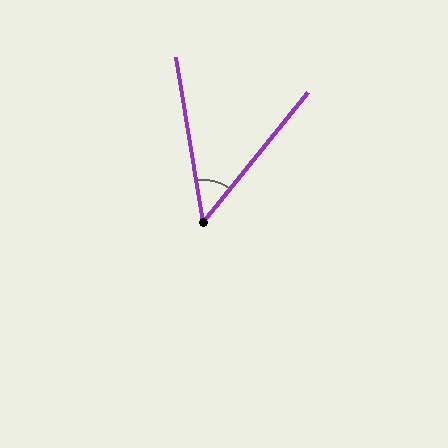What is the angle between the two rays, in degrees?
Approximately 48 degrees.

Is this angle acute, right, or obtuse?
It is acute.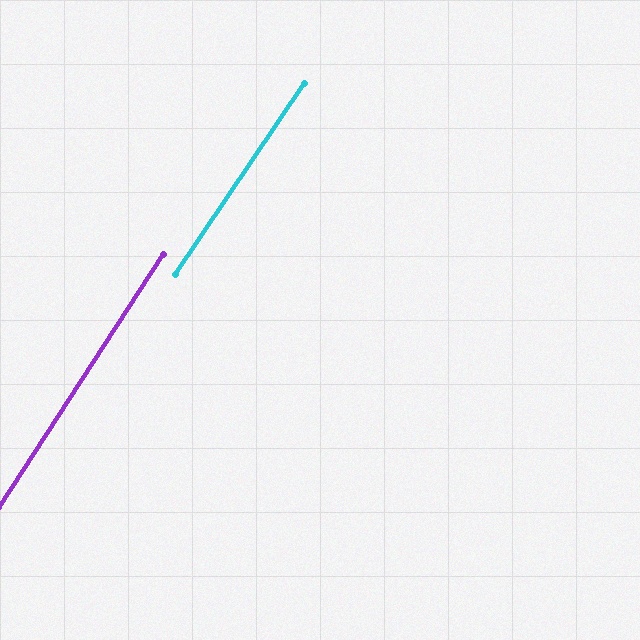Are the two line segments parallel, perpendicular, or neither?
Parallel — their directions differ by only 1.0°.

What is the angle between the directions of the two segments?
Approximately 1 degree.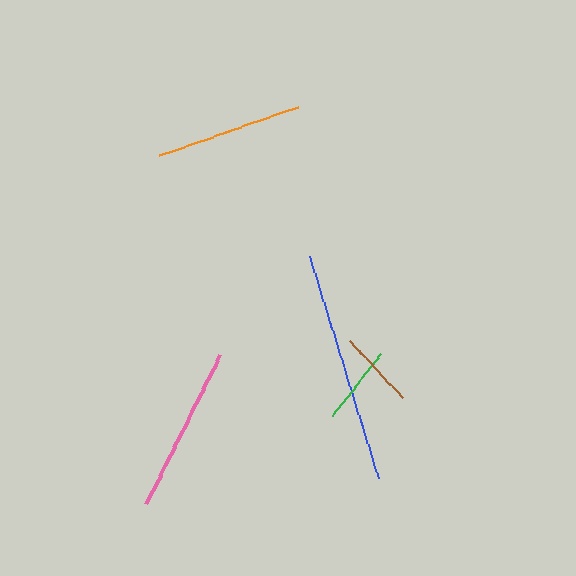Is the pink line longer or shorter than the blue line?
The blue line is longer than the pink line.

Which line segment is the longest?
The blue line is the longest at approximately 232 pixels.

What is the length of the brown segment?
The brown segment is approximately 77 pixels long.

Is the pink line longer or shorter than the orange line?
The pink line is longer than the orange line.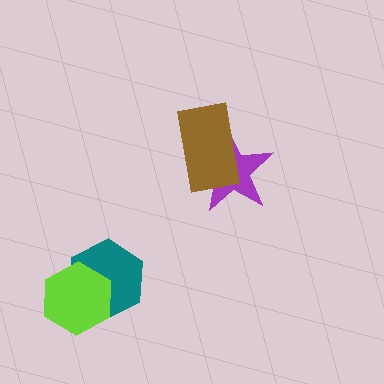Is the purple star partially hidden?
Yes, it is partially covered by another shape.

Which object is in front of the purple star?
The brown rectangle is in front of the purple star.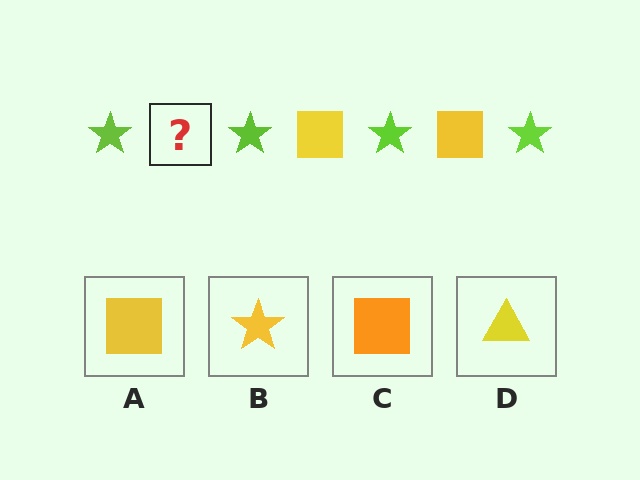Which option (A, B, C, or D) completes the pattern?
A.